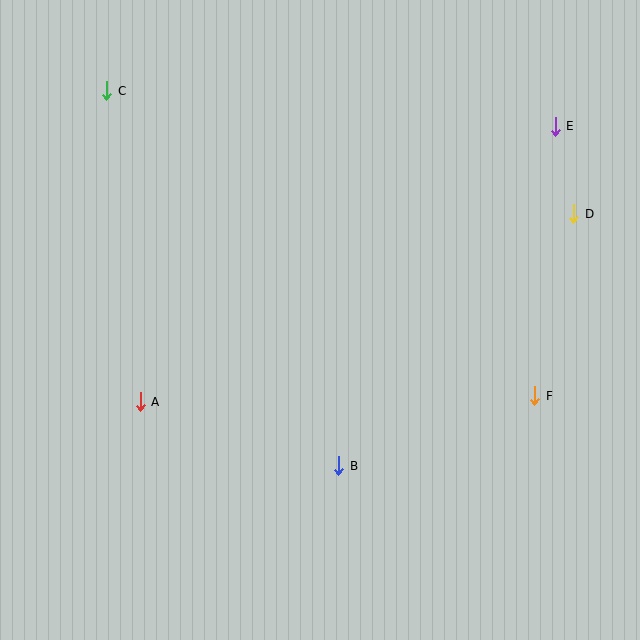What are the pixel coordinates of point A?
Point A is at (140, 402).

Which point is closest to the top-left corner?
Point C is closest to the top-left corner.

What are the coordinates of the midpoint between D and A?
The midpoint between D and A is at (357, 308).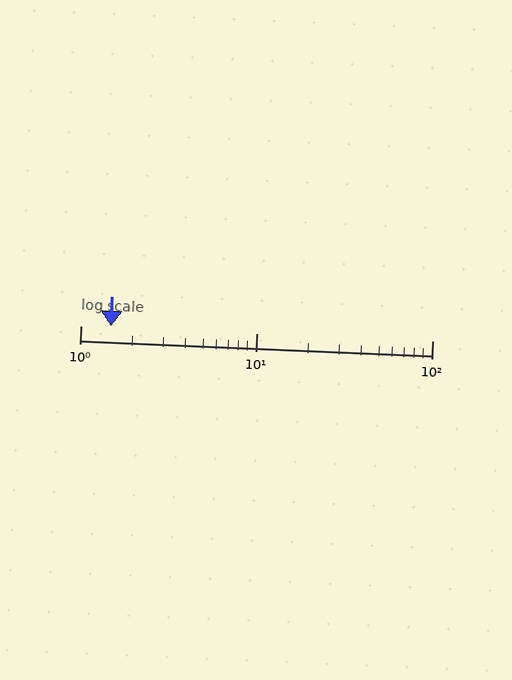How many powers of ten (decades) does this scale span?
The scale spans 2 decades, from 1 to 100.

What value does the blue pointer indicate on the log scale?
The pointer indicates approximately 1.5.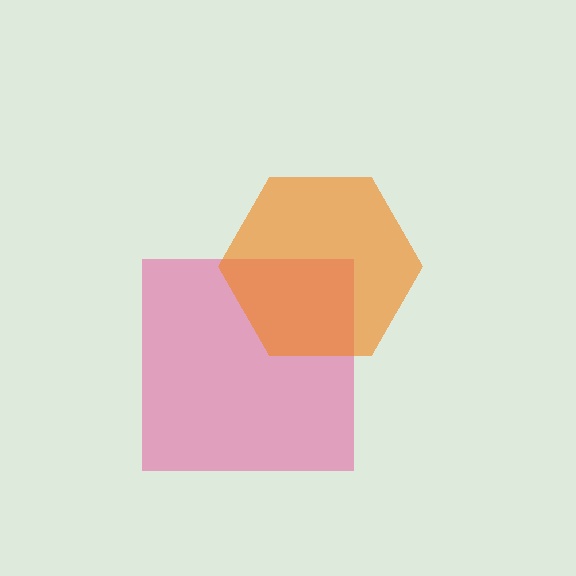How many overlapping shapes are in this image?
There are 2 overlapping shapes in the image.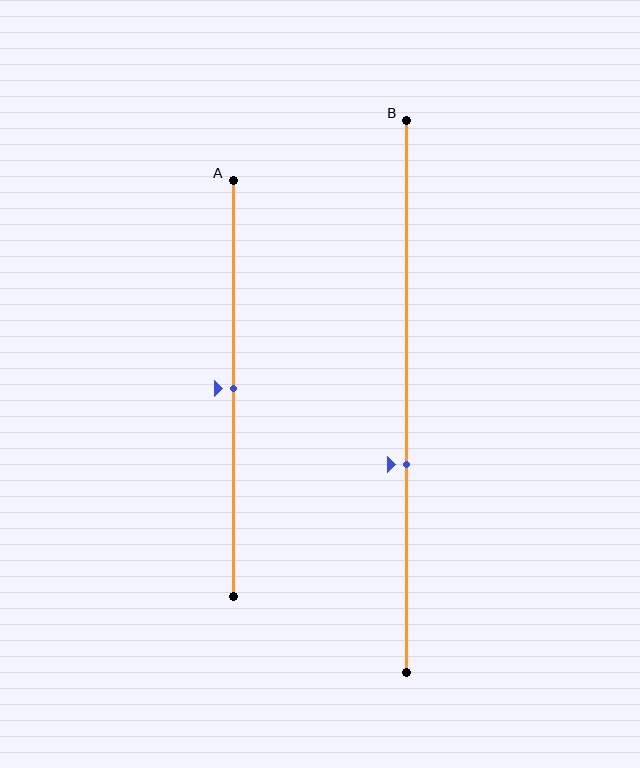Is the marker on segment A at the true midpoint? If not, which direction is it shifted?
Yes, the marker on segment A is at the true midpoint.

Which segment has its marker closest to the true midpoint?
Segment A has its marker closest to the true midpoint.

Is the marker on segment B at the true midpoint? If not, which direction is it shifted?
No, the marker on segment B is shifted downward by about 12% of the segment length.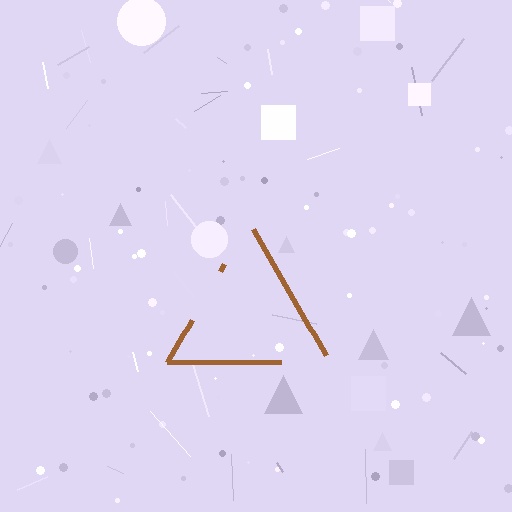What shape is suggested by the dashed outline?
The dashed outline suggests a triangle.